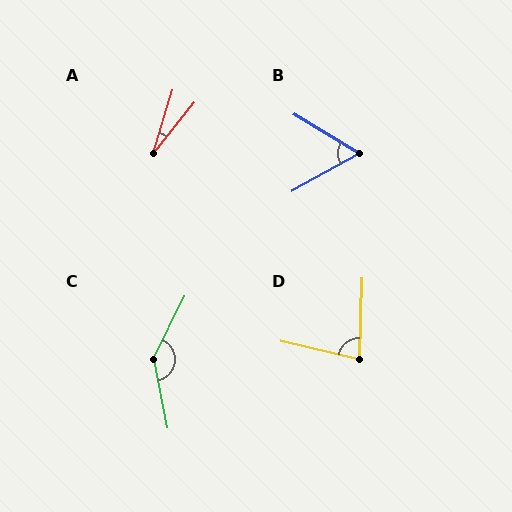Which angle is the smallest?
A, at approximately 22 degrees.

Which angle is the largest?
C, at approximately 143 degrees.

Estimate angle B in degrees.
Approximately 60 degrees.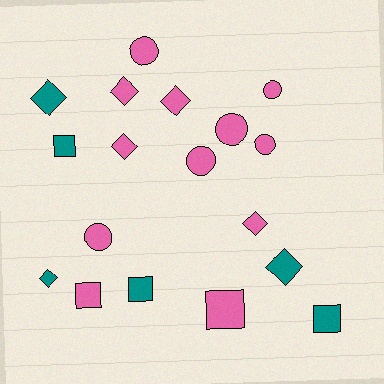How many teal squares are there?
There are 3 teal squares.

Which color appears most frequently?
Pink, with 12 objects.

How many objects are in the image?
There are 18 objects.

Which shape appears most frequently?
Diamond, with 7 objects.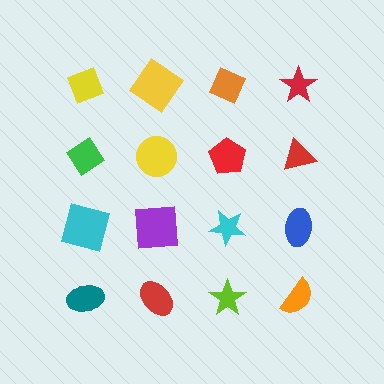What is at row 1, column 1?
A yellow diamond.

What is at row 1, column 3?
An orange diamond.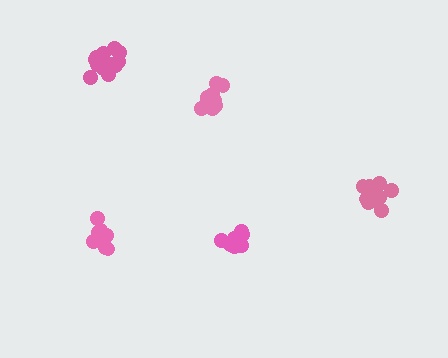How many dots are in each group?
Group 1: 9 dots, Group 2: 10 dots, Group 3: 9 dots, Group 4: 10 dots, Group 5: 12 dots (50 total).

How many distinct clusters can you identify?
There are 5 distinct clusters.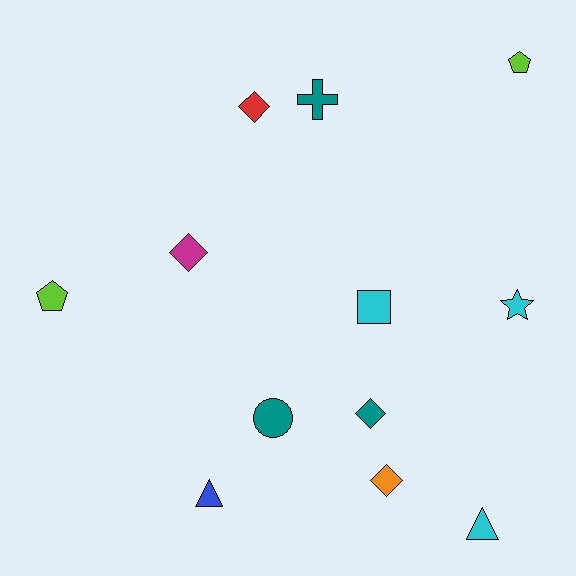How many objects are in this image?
There are 12 objects.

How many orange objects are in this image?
There is 1 orange object.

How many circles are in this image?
There is 1 circle.